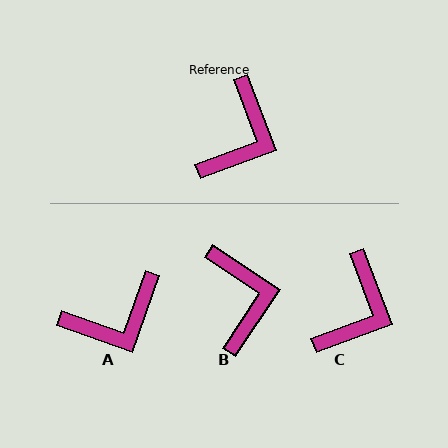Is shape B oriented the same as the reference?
No, it is off by about 36 degrees.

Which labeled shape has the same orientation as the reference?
C.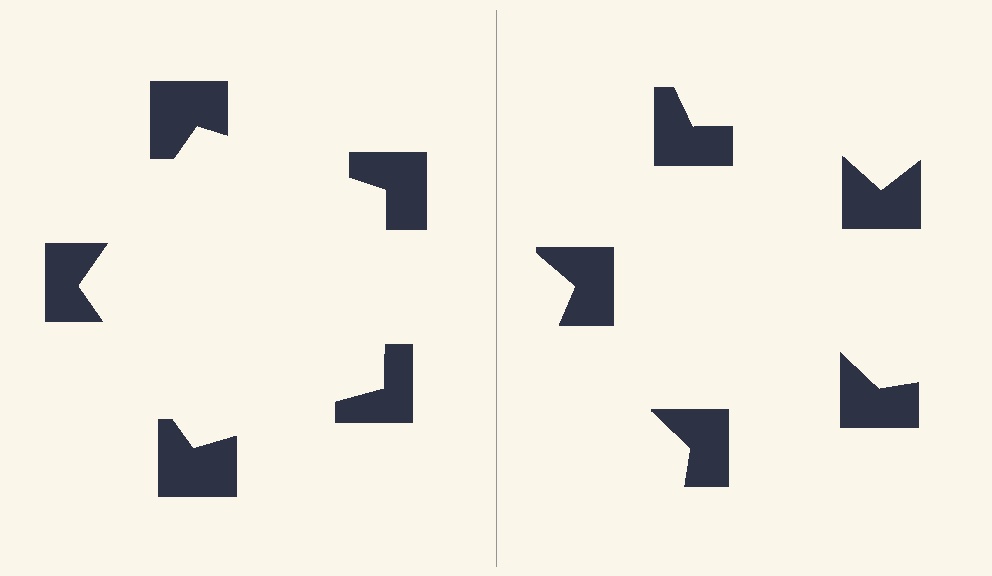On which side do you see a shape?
An illusory pentagon appears on the left side. On the right side the wedge cuts are rotated, so no coherent shape forms.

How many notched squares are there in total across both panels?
10 — 5 on each side.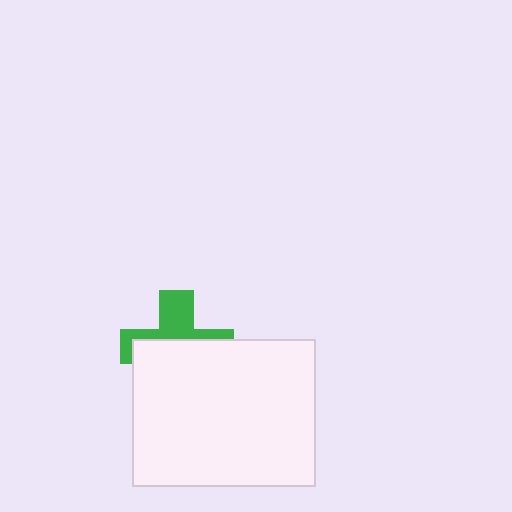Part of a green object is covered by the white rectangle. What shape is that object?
It is a cross.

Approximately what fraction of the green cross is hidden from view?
Roughly 58% of the green cross is hidden behind the white rectangle.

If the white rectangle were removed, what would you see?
You would see the complete green cross.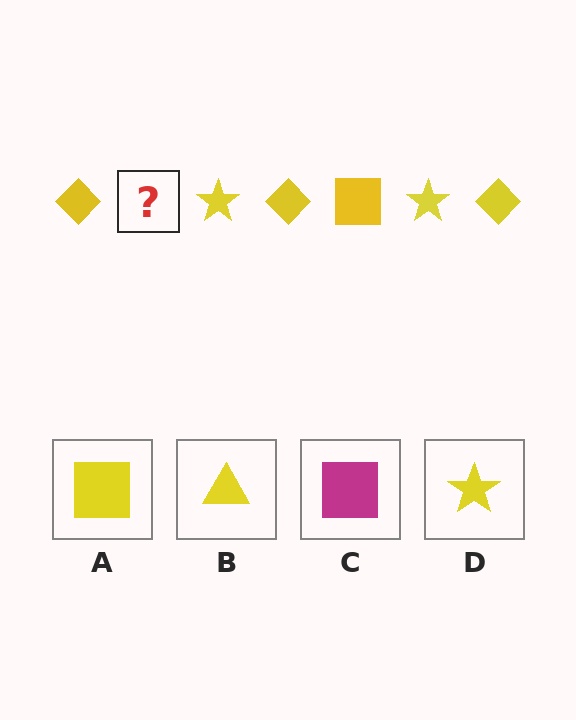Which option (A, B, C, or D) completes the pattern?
A.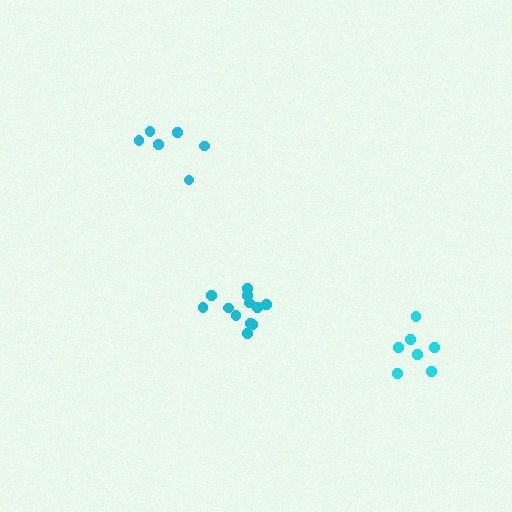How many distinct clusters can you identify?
There are 3 distinct clusters.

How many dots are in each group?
Group 1: 6 dots, Group 2: 7 dots, Group 3: 12 dots (25 total).